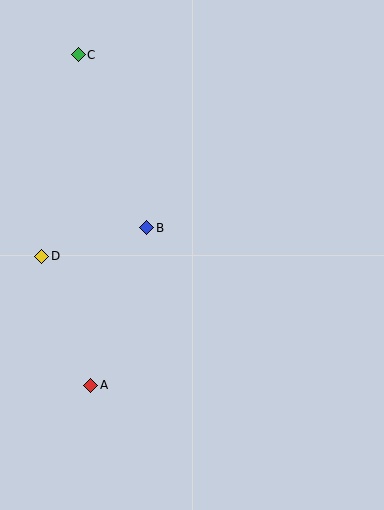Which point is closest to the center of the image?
Point B at (147, 228) is closest to the center.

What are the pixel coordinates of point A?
Point A is at (91, 385).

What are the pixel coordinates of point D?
Point D is at (42, 256).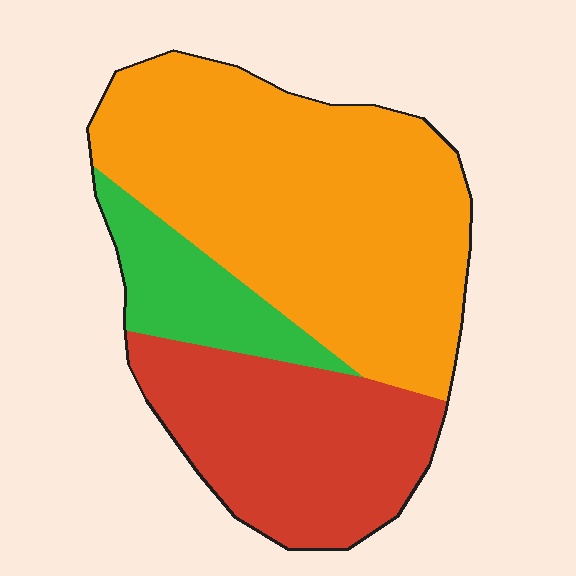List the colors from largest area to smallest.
From largest to smallest: orange, red, green.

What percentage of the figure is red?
Red takes up between a quarter and a half of the figure.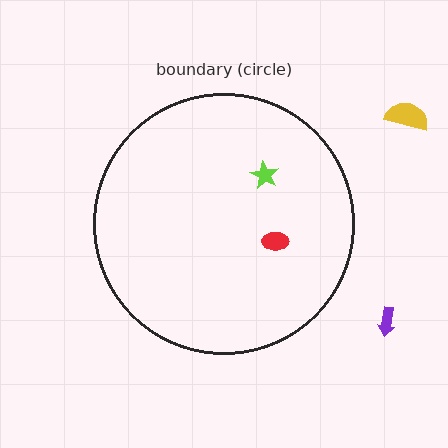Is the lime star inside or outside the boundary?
Inside.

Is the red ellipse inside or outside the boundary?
Inside.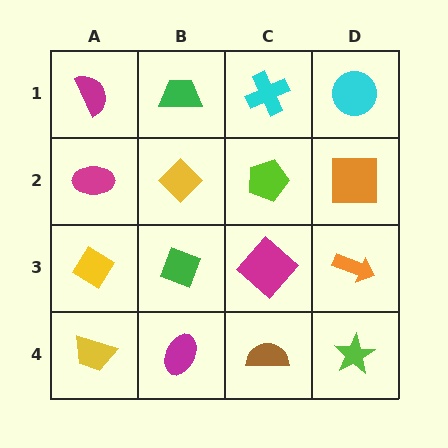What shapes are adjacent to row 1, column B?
A yellow diamond (row 2, column B), a magenta semicircle (row 1, column A), a cyan cross (row 1, column C).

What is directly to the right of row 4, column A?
A magenta ellipse.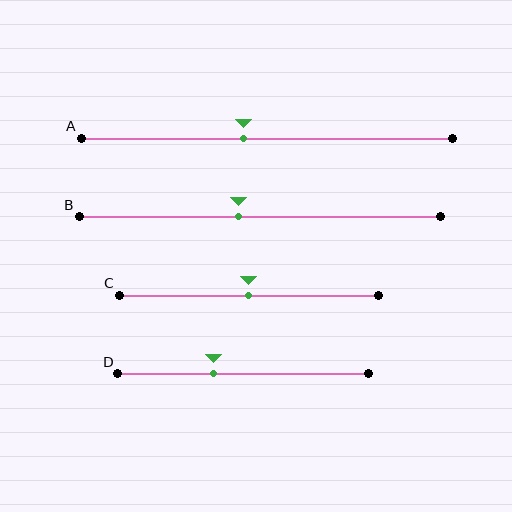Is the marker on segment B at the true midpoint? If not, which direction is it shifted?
No, the marker on segment B is shifted to the left by about 6% of the segment length.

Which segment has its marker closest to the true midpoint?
Segment C has its marker closest to the true midpoint.